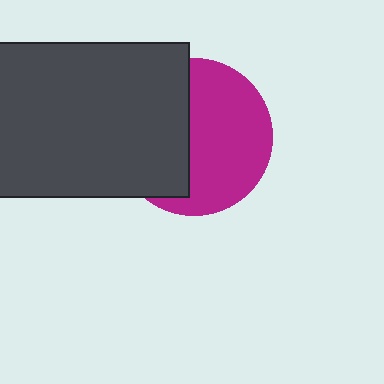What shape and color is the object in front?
The object in front is a dark gray rectangle.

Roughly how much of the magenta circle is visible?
About half of it is visible (roughly 56%).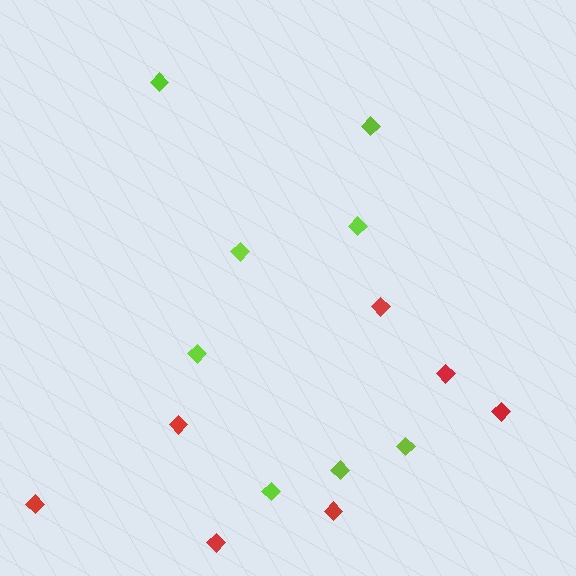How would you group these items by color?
There are 2 groups: one group of red diamonds (7) and one group of lime diamonds (8).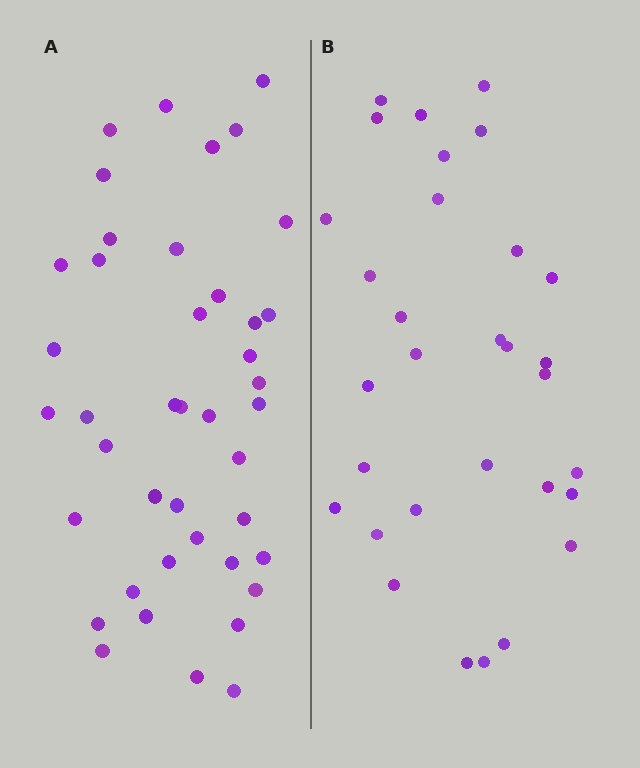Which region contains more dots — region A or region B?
Region A (the left region) has more dots.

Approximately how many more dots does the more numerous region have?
Region A has roughly 12 or so more dots than region B.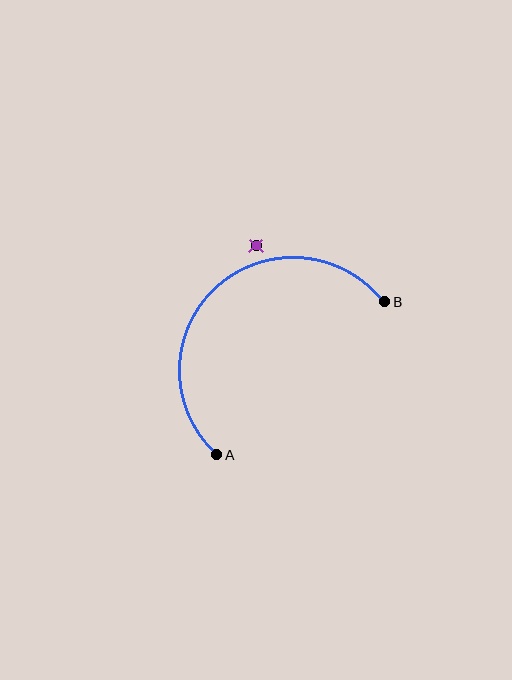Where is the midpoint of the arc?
The arc midpoint is the point on the curve farthest from the straight line joining A and B. It sits above and to the left of that line.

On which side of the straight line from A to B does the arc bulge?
The arc bulges above and to the left of the straight line connecting A and B.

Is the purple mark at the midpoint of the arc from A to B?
No — the purple mark does not lie on the arc at all. It sits slightly outside the curve.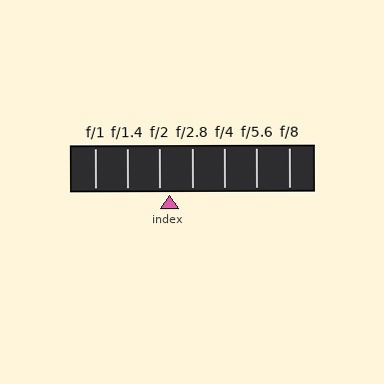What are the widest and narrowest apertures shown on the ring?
The widest aperture shown is f/1 and the narrowest is f/8.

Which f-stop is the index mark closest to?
The index mark is closest to f/2.